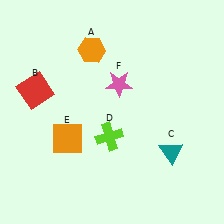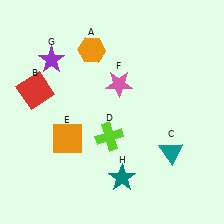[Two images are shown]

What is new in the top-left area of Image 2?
A purple star (G) was added in the top-left area of Image 2.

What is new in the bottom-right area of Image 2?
A teal star (H) was added in the bottom-right area of Image 2.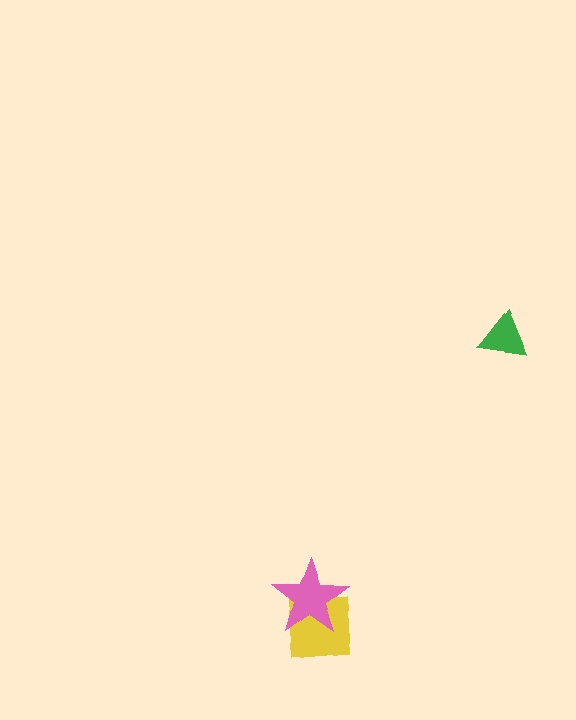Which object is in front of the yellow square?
The pink star is in front of the yellow square.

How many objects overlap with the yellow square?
1 object overlaps with the yellow square.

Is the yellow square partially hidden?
Yes, it is partially covered by another shape.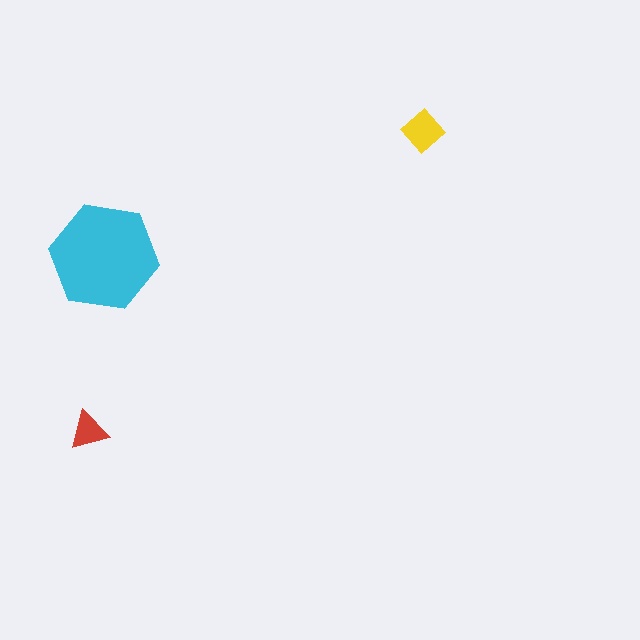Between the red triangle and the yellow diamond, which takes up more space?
The yellow diamond.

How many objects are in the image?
There are 3 objects in the image.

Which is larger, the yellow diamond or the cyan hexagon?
The cyan hexagon.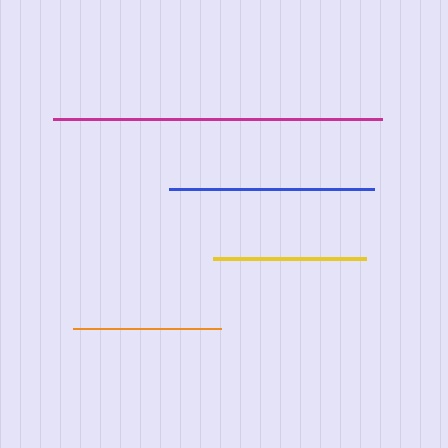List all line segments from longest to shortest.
From longest to shortest: magenta, blue, yellow, orange.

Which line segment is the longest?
The magenta line is the longest at approximately 329 pixels.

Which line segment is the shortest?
The orange line is the shortest at approximately 148 pixels.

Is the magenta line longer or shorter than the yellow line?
The magenta line is longer than the yellow line.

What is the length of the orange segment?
The orange segment is approximately 148 pixels long.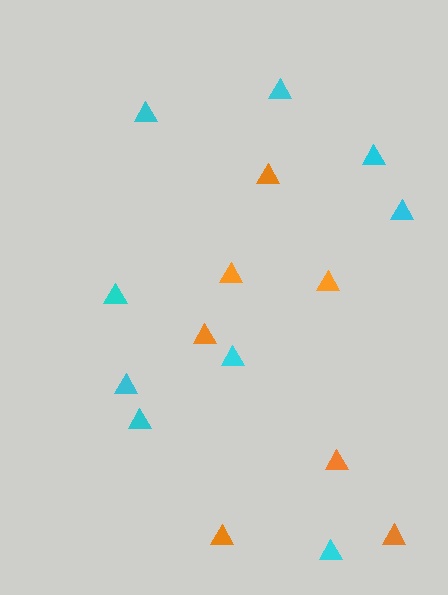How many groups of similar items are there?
There are 2 groups: one group of cyan triangles (9) and one group of orange triangles (7).